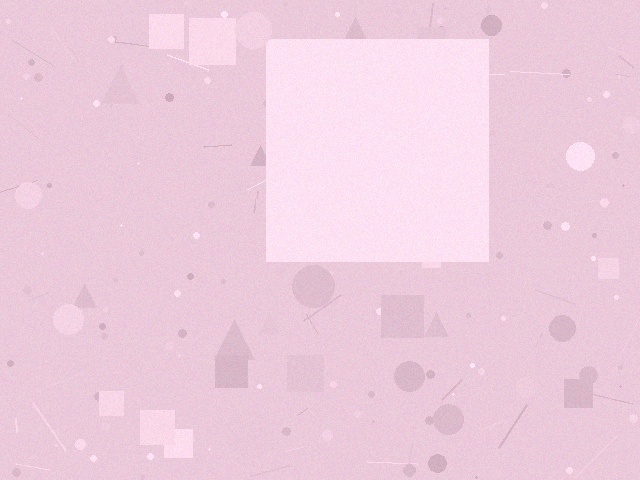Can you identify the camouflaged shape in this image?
The camouflaged shape is a square.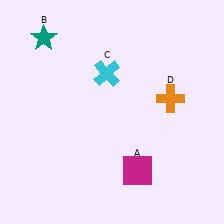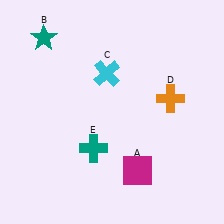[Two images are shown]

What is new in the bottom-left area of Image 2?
A teal cross (E) was added in the bottom-left area of Image 2.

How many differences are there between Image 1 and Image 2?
There is 1 difference between the two images.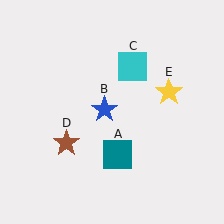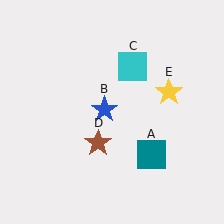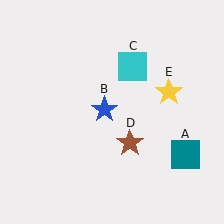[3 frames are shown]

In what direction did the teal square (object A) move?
The teal square (object A) moved right.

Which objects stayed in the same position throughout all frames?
Blue star (object B) and cyan square (object C) and yellow star (object E) remained stationary.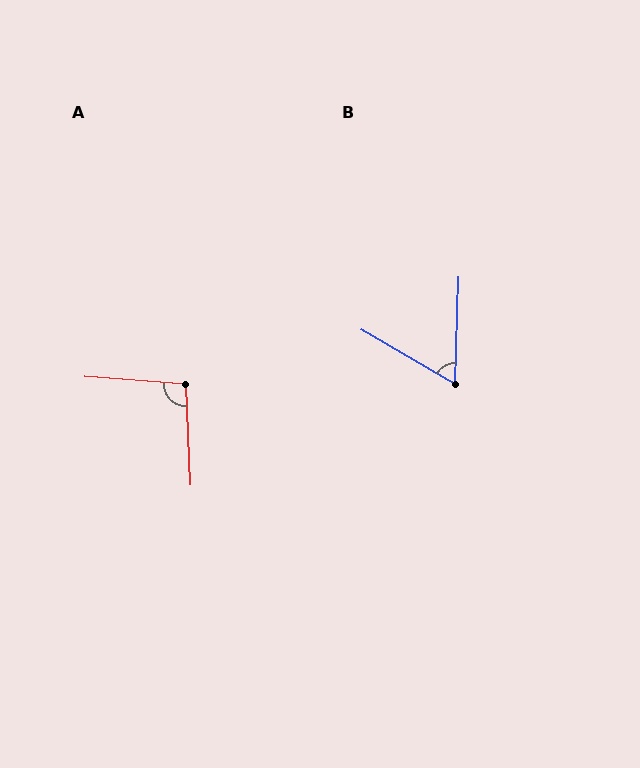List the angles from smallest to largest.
B (62°), A (97°).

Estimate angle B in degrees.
Approximately 62 degrees.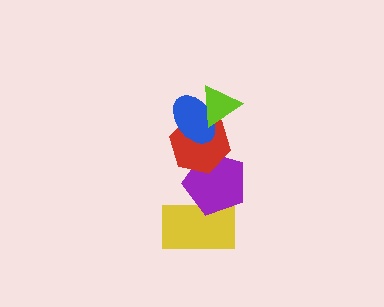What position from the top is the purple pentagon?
The purple pentagon is 4th from the top.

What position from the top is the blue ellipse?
The blue ellipse is 2nd from the top.